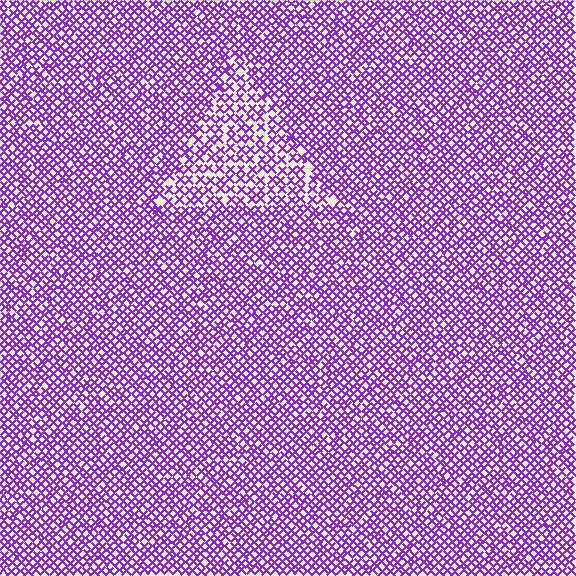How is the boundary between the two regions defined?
The boundary is defined by a change in element density (approximately 1.6x ratio). All elements are the same color, size, and shape.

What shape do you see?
I see a triangle.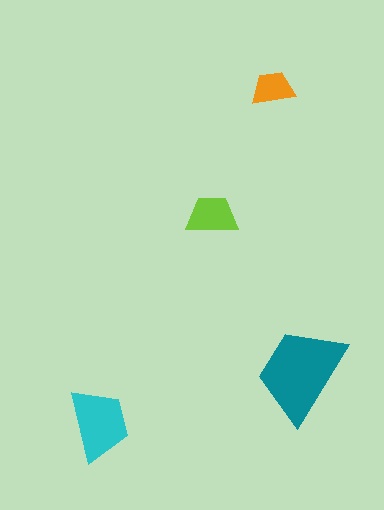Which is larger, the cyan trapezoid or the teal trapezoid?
The teal one.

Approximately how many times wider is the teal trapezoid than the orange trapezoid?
About 2.5 times wider.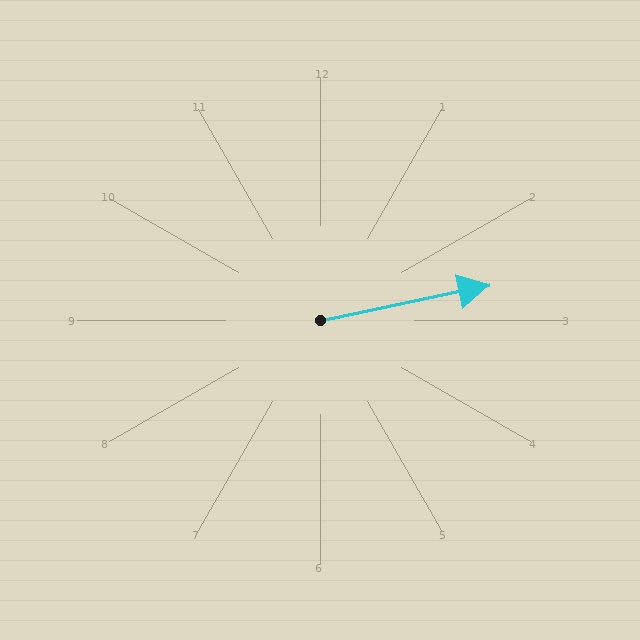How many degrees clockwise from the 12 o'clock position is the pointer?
Approximately 78 degrees.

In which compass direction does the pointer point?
East.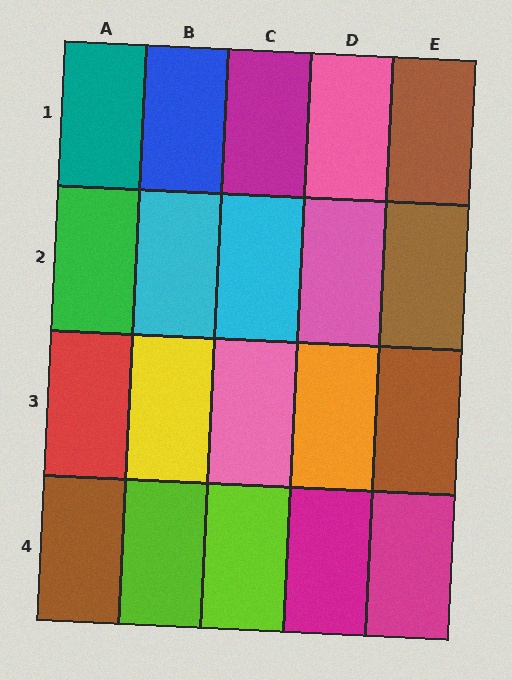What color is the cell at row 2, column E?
Brown.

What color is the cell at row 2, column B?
Cyan.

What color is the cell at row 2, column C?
Cyan.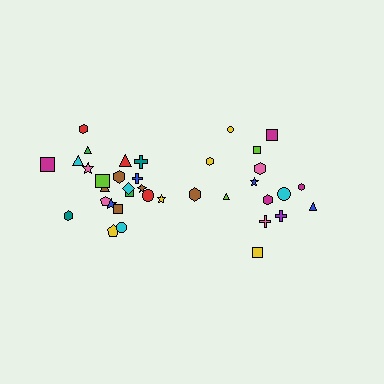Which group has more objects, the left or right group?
The left group.